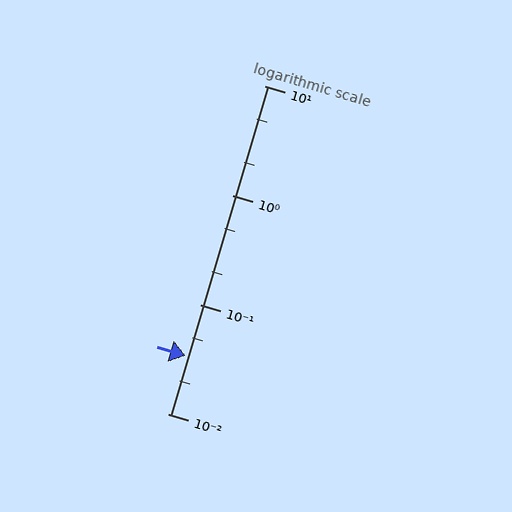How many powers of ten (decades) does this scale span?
The scale spans 3 decades, from 0.01 to 10.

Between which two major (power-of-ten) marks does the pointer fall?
The pointer is between 0.01 and 0.1.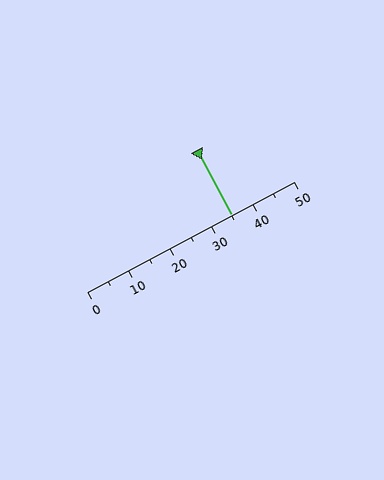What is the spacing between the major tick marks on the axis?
The major ticks are spaced 10 apart.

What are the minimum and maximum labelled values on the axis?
The axis runs from 0 to 50.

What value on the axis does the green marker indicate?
The marker indicates approximately 35.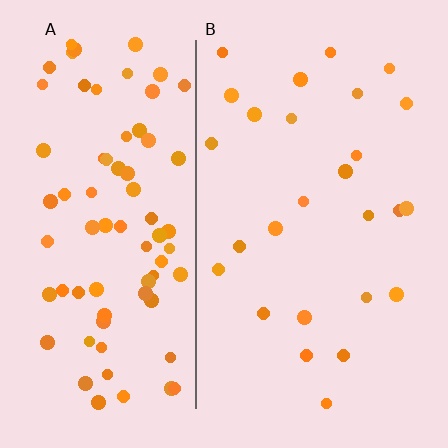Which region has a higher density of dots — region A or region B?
A (the left).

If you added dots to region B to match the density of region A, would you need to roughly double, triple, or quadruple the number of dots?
Approximately triple.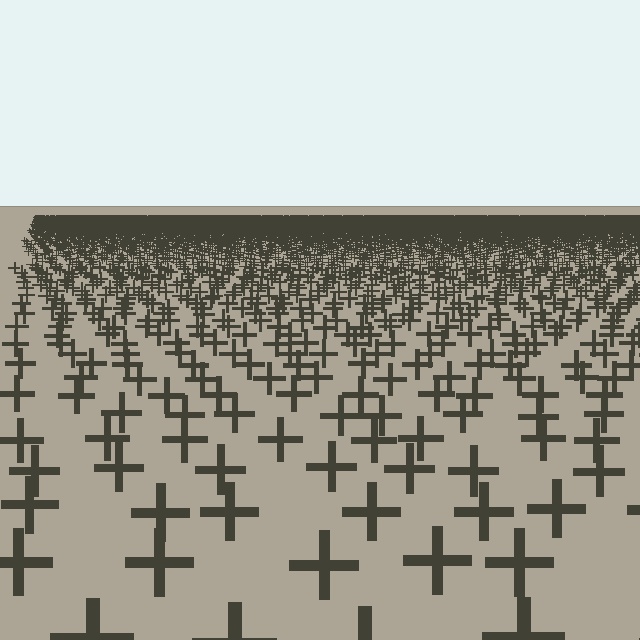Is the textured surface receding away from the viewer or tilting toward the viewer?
The surface is receding away from the viewer. Texture elements get smaller and denser toward the top.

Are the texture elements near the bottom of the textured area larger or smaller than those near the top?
Larger. Near the bottom, elements are closer to the viewer and appear at a bigger on-screen size.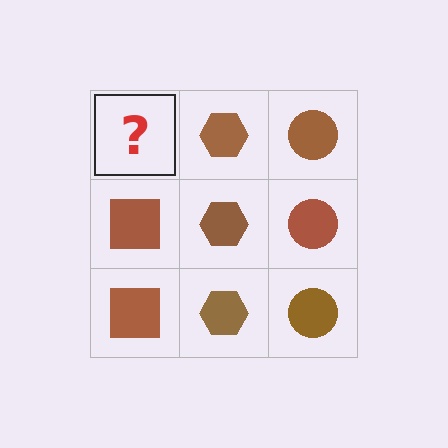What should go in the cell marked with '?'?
The missing cell should contain a brown square.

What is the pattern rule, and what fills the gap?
The rule is that each column has a consistent shape. The gap should be filled with a brown square.